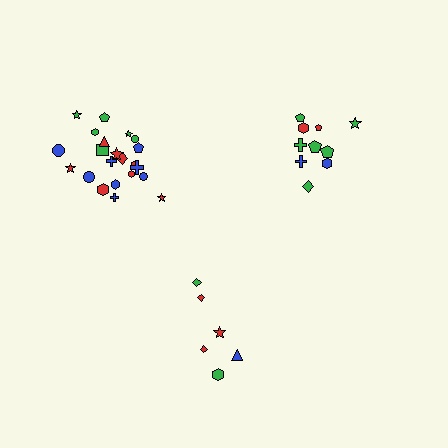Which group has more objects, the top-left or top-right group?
The top-left group.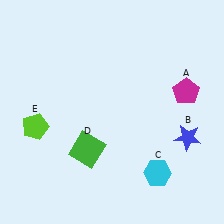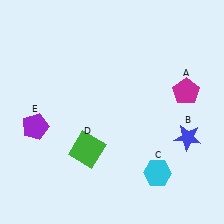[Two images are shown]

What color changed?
The pentagon (E) changed from lime in Image 1 to purple in Image 2.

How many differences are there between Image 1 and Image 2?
There is 1 difference between the two images.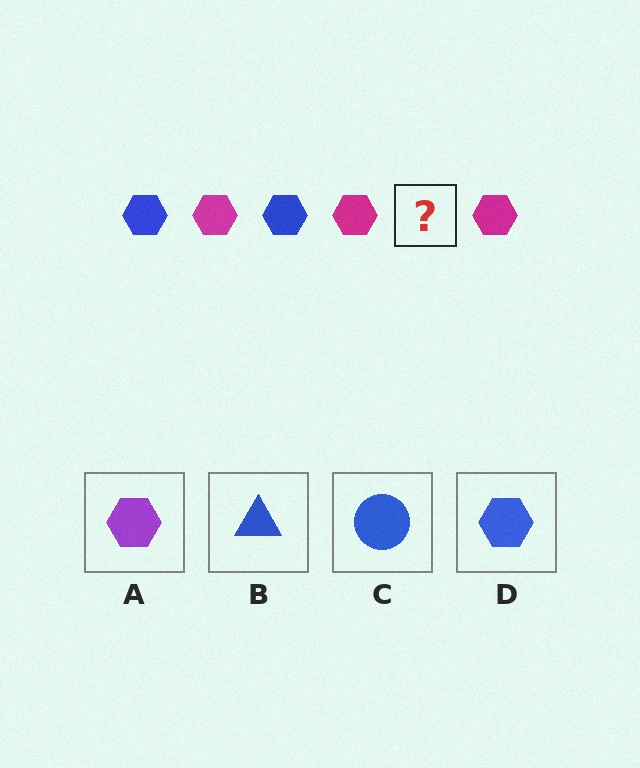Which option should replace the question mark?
Option D.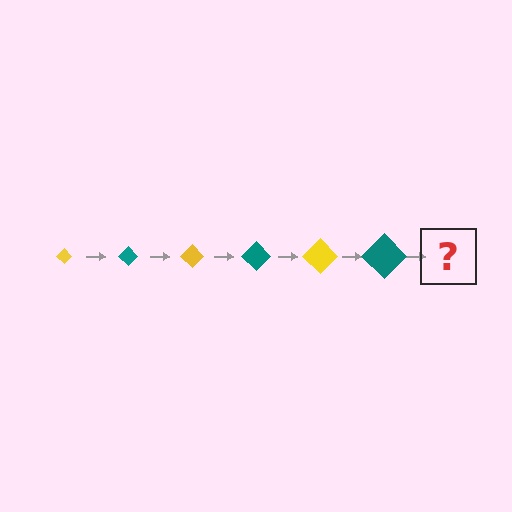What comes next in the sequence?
The next element should be a yellow diamond, larger than the previous one.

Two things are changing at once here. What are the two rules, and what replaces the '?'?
The two rules are that the diamond grows larger each step and the color cycles through yellow and teal. The '?' should be a yellow diamond, larger than the previous one.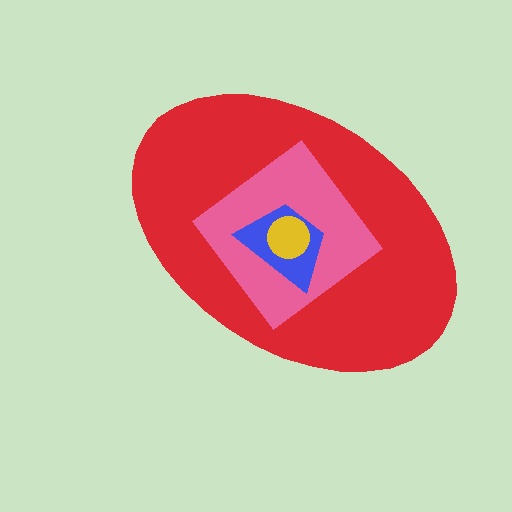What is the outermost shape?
The red ellipse.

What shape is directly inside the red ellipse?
The pink diamond.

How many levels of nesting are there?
4.